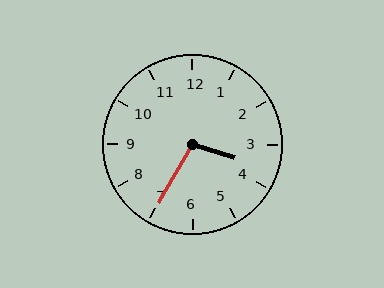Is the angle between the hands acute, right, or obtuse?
It is obtuse.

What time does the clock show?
3:35.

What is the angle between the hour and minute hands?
Approximately 102 degrees.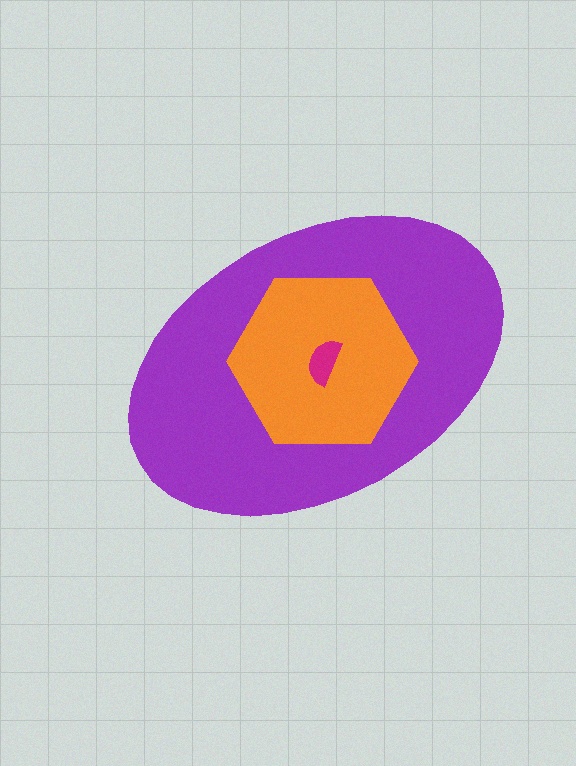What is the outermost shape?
The purple ellipse.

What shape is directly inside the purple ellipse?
The orange hexagon.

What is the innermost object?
The magenta semicircle.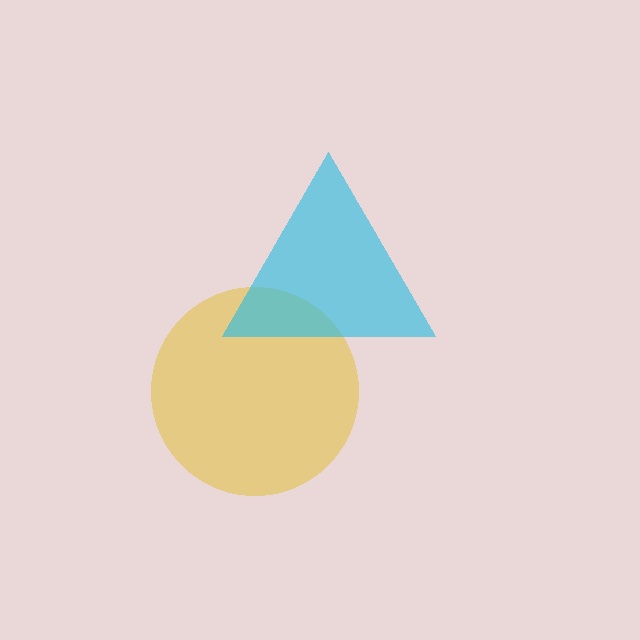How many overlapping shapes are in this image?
There are 2 overlapping shapes in the image.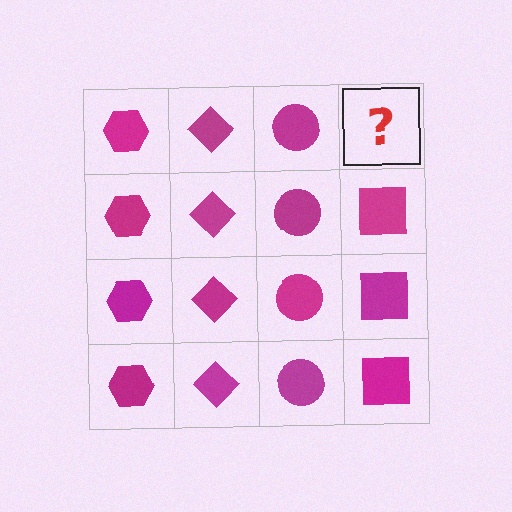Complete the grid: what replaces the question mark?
The question mark should be replaced with a magenta square.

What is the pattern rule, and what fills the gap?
The rule is that each column has a consistent shape. The gap should be filled with a magenta square.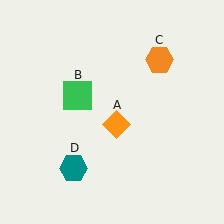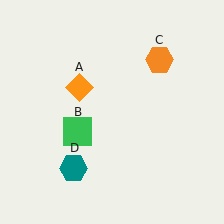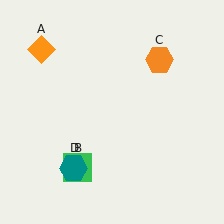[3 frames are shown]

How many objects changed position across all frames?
2 objects changed position: orange diamond (object A), green square (object B).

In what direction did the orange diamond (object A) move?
The orange diamond (object A) moved up and to the left.